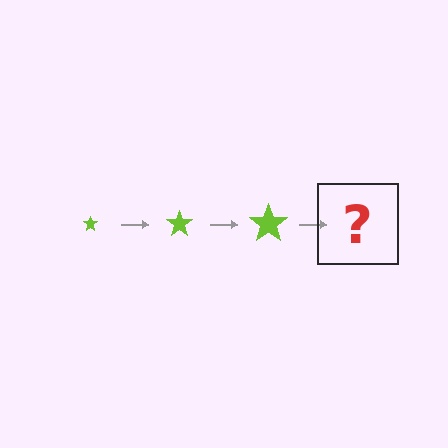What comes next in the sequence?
The next element should be a lime star, larger than the previous one.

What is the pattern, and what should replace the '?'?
The pattern is that the star gets progressively larger each step. The '?' should be a lime star, larger than the previous one.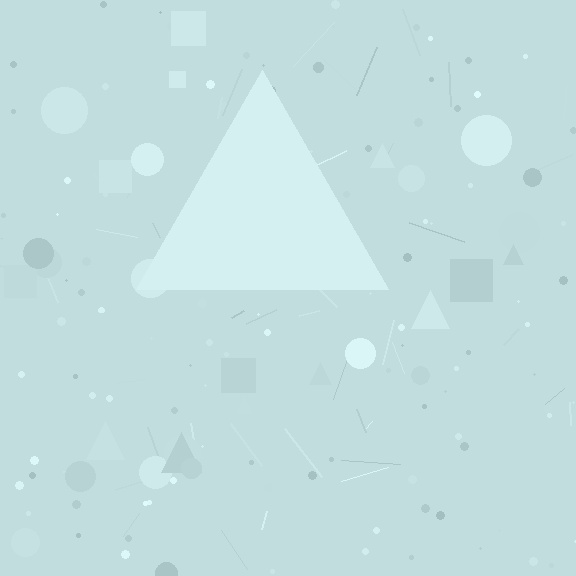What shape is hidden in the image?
A triangle is hidden in the image.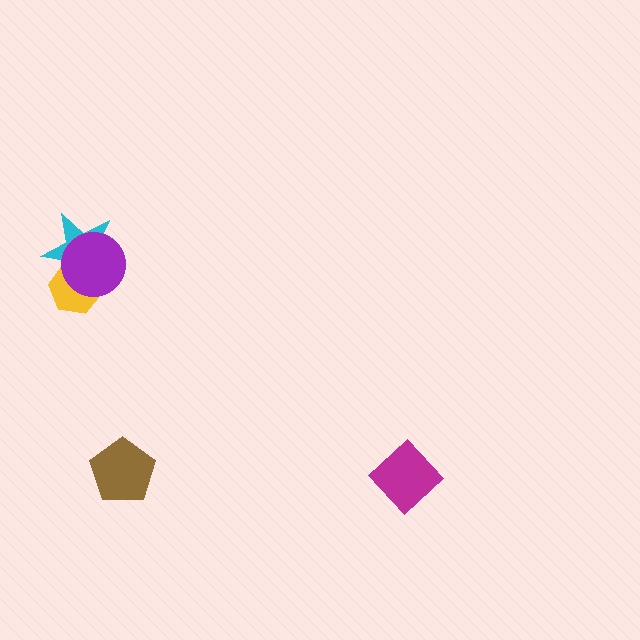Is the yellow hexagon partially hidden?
Yes, it is partially covered by another shape.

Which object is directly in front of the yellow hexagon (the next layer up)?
The cyan star is directly in front of the yellow hexagon.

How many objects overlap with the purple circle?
2 objects overlap with the purple circle.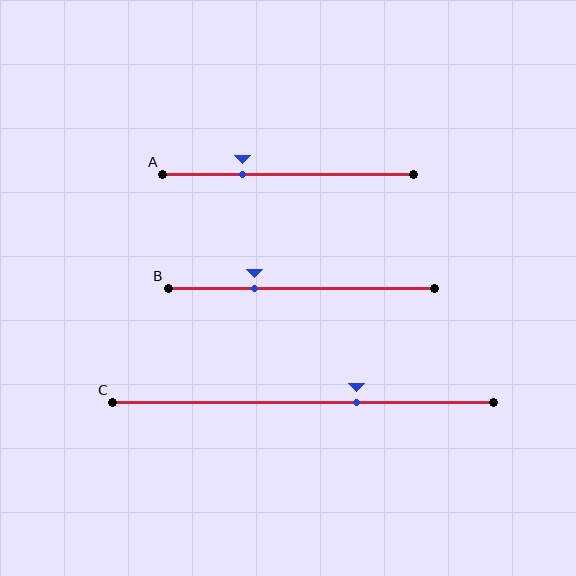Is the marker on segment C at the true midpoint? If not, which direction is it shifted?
No, the marker on segment C is shifted to the right by about 14% of the segment length.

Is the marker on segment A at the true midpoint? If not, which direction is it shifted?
No, the marker on segment A is shifted to the left by about 18% of the segment length.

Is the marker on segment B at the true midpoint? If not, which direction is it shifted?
No, the marker on segment B is shifted to the left by about 18% of the segment length.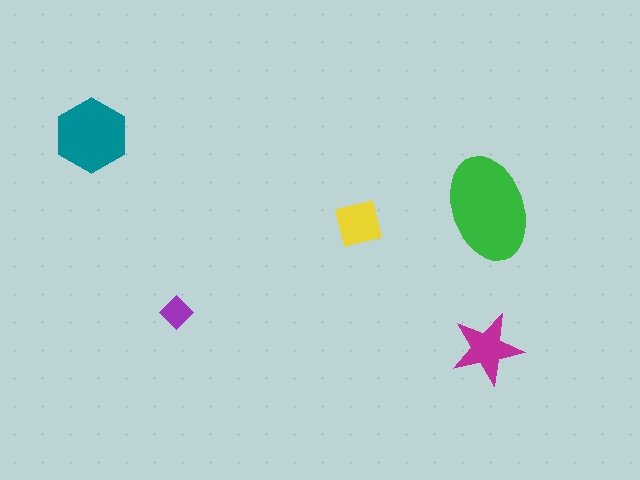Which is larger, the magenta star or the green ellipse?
The green ellipse.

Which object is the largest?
The green ellipse.